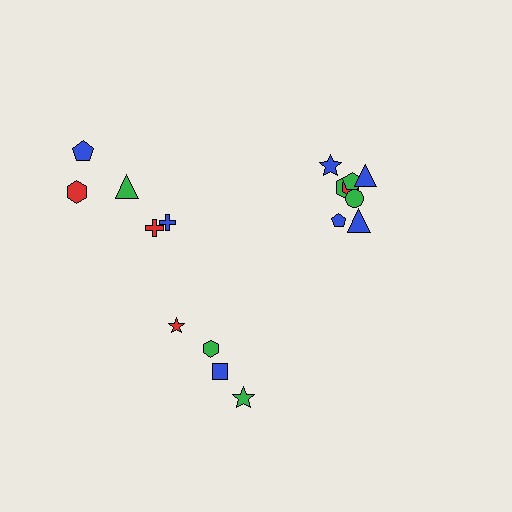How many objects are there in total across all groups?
There are 17 objects.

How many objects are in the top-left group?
There are 5 objects.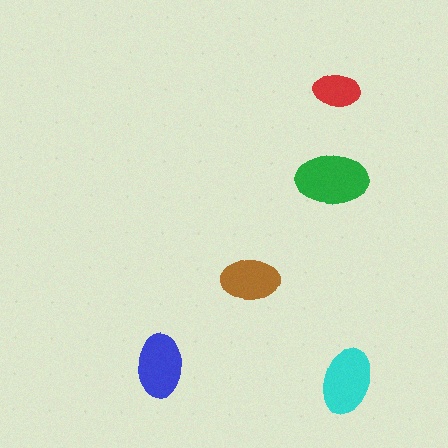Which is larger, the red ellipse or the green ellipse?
The green one.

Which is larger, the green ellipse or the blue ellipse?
The green one.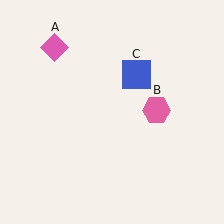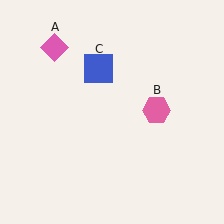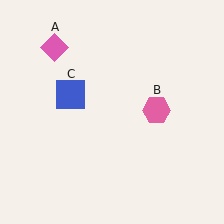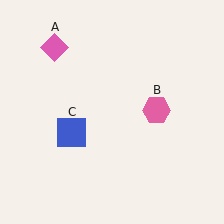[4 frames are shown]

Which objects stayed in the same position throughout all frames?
Pink diamond (object A) and pink hexagon (object B) remained stationary.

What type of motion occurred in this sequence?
The blue square (object C) rotated counterclockwise around the center of the scene.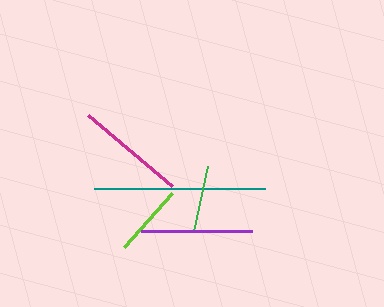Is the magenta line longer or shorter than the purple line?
The purple line is longer than the magenta line.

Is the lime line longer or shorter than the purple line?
The purple line is longer than the lime line.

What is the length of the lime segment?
The lime segment is approximately 72 pixels long.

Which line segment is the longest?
The teal line is the longest at approximately 171 pixels.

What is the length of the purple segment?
The purple segment is approximately 111 pixels long.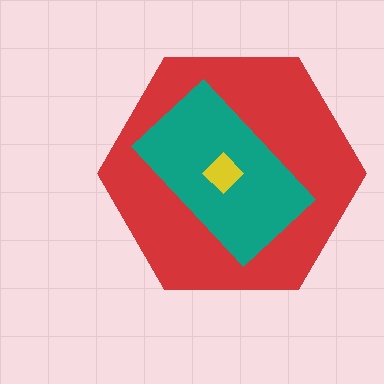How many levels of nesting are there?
3.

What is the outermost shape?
The red hexagon.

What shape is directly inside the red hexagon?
The teal rectangle.